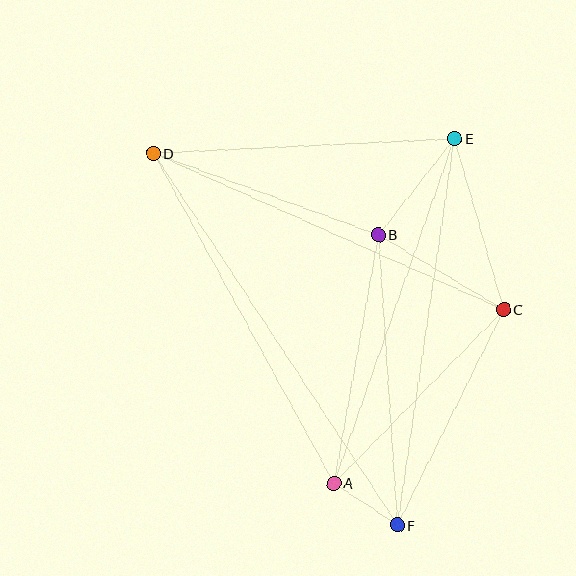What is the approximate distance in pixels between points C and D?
The distance between C and D is approximately 384 pixels.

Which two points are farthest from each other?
Points D and F are farthest from each other.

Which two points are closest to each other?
Points A and F are closest to each other.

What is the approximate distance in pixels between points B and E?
The distance between B and E is approximately 123 pixels.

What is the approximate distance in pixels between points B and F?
The distance between B and F is approximately 291 pixels.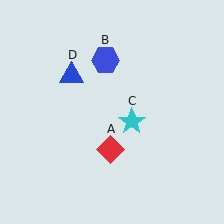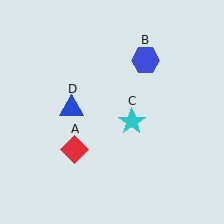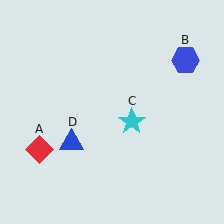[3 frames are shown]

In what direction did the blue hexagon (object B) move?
The blue hexagon (object B) moved right.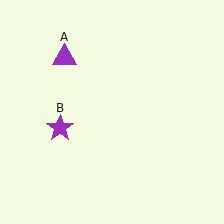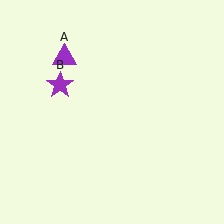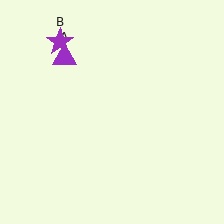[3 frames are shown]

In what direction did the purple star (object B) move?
The purple star (object B) moved up.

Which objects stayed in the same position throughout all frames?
Purple triangle (object A) remained stationary.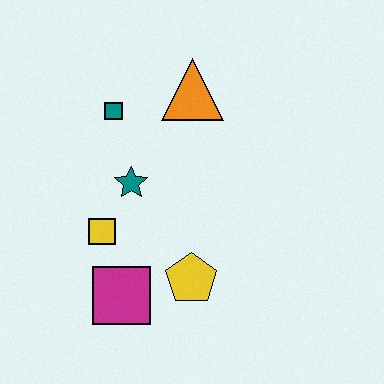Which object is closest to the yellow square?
The teal star is closest to the yellow square.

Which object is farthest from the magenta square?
The orange triangle is farthest from the magenta square.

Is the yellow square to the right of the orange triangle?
No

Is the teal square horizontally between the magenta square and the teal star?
No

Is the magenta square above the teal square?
No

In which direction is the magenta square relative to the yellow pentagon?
The magenta square is to the left of the yellow pentagon.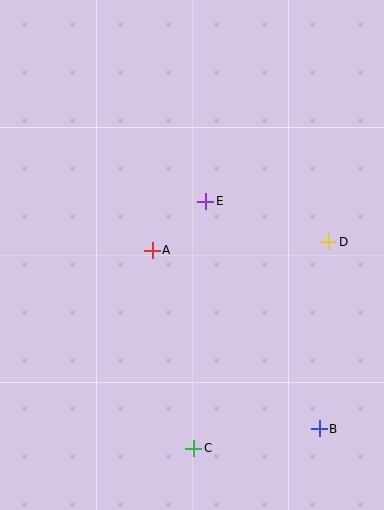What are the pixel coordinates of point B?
Point B is at (319, 429).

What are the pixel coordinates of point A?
Point A is at (152, 250).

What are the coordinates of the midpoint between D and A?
The midpoint between D and A is at (241, 246).